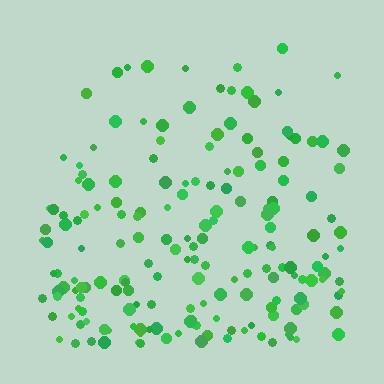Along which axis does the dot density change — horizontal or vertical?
Vertical.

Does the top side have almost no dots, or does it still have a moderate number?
Still a moderate number, just noticeably fewer than the bottom.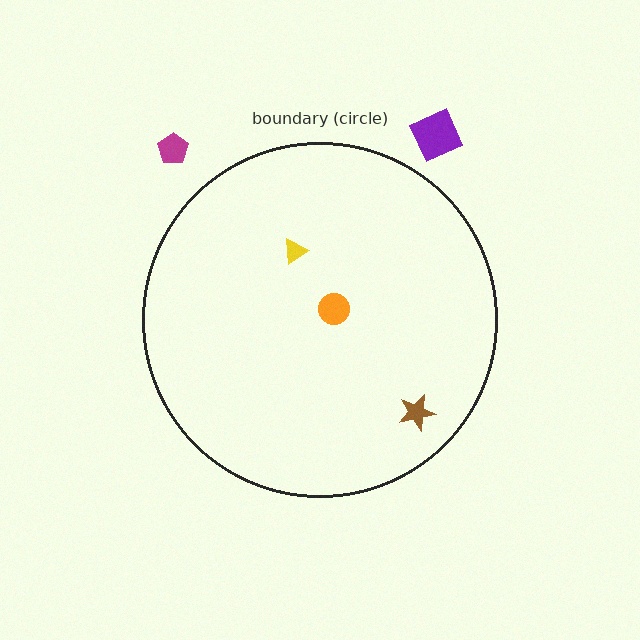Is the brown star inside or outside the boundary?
Inside.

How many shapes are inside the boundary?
3 inside, 2 outside.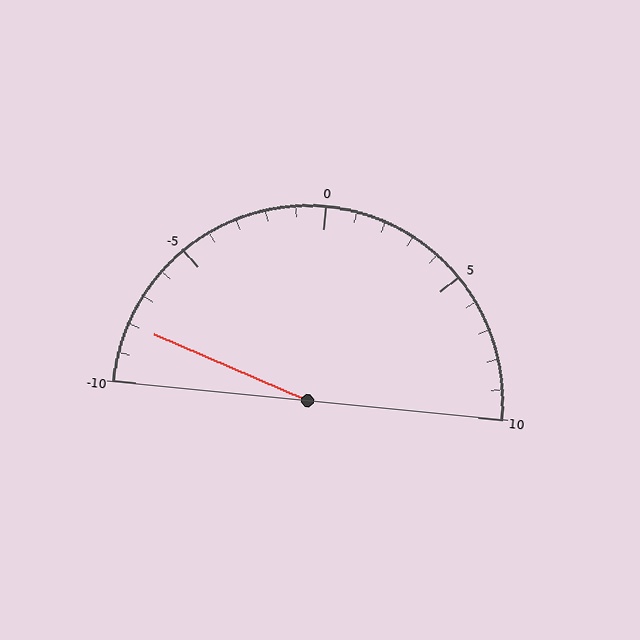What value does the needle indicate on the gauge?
The needle indicates approximately -8.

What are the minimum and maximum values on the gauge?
The gauge ranges from -10 to 10.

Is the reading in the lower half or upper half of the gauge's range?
The reading is in the lower half of the range (-10 to 10).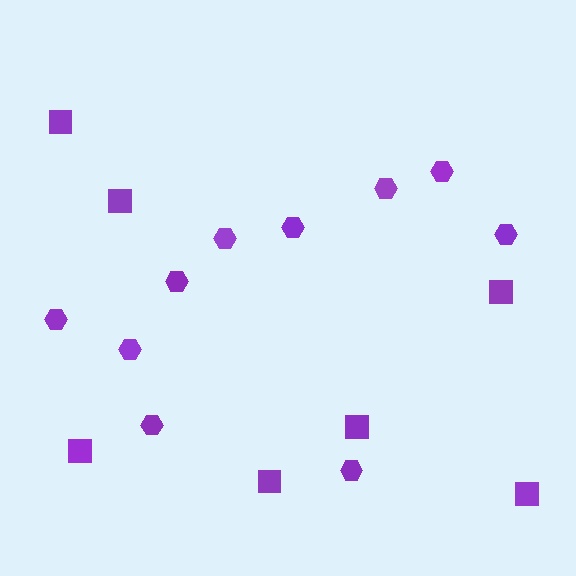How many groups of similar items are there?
There are 2 groups: one group of squares (7) and one group of hexagons (10).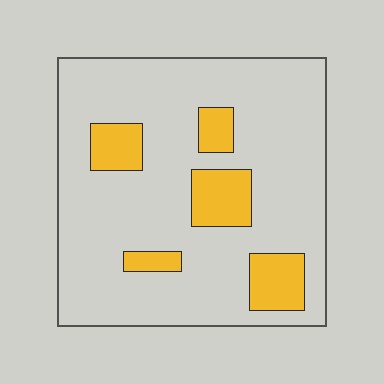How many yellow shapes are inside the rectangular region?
5.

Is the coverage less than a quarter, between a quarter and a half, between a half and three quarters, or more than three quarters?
Less than a quarter.